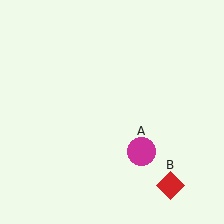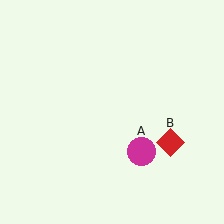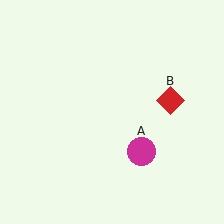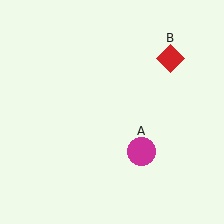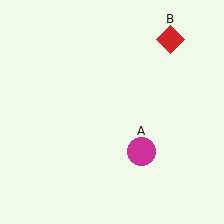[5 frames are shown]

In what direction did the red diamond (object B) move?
The red diamond (object B) moved up.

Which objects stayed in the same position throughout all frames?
Magenta circle (object A) remained stationary.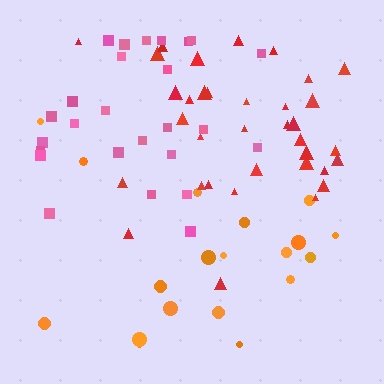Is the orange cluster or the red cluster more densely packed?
Red.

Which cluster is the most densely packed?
Pink.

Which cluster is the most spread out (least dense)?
Orange.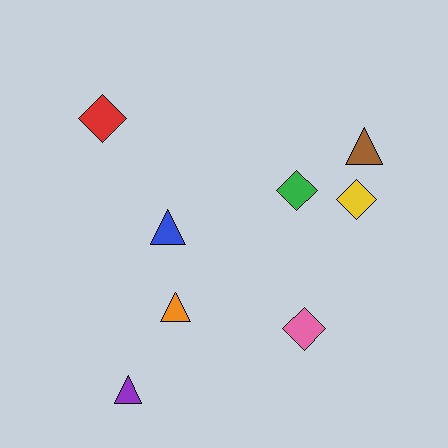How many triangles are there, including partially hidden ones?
There are 4 triangles.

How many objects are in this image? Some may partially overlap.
There are 8 objects.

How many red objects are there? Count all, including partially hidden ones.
There is 1 red object.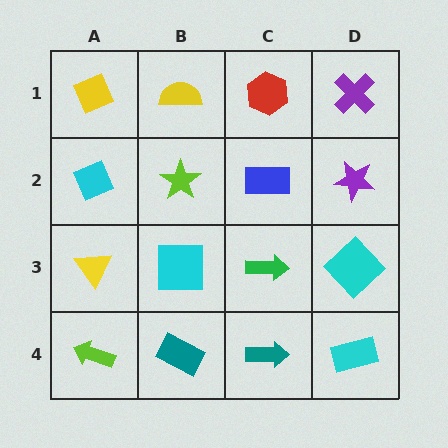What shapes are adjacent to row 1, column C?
A blue rectangle (row 2, column C), a yellow semicircle (row 1, column B), a purple cross (row 1, column D).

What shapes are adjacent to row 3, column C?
A blue rectangle (row 2, column C), a teal arrow (row 4, column C), a cyan square (row 3, column B), a cyan diamond (row 3, column D).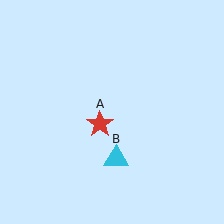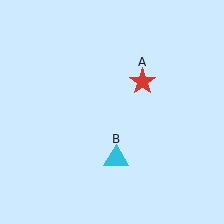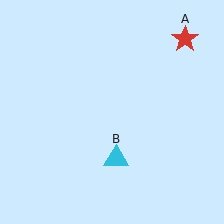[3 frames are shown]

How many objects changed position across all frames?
1 object changed position: red star (object A).